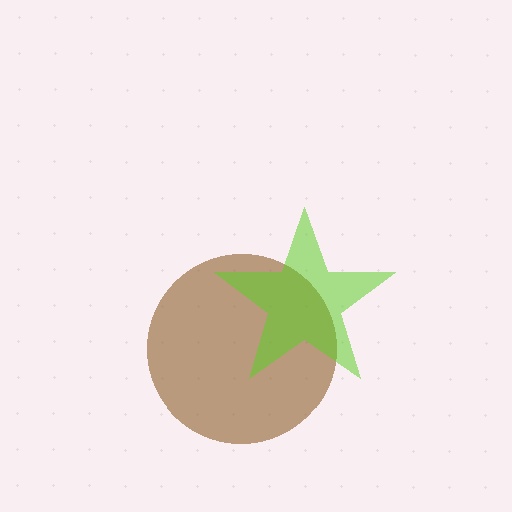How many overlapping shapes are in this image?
There are 2 overlapping shapes in the image.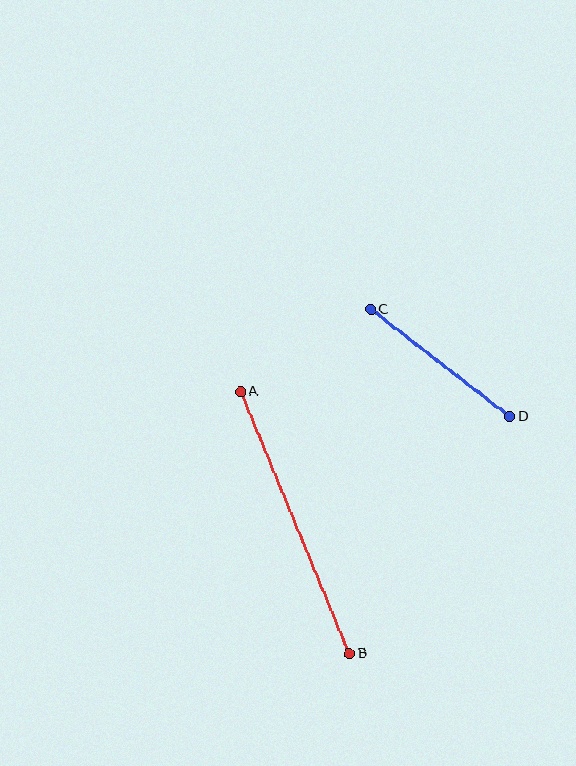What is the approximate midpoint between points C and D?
The midpoint is at approximately (440, 363) pixels.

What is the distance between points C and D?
The distance is approximately 176 pixels.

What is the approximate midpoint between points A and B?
The midpoint is at approximately (295, 523) pixels.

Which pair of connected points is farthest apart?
Points A and B are farthest apart.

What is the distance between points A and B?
The distance is approximately 284 pixels.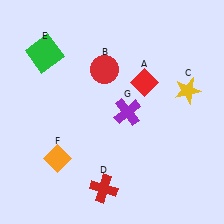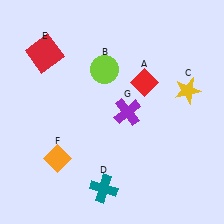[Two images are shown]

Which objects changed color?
B changed from red to lime. D changed from red to teal. E changed from green to red.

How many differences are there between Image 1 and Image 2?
There are 3 differences between the two images.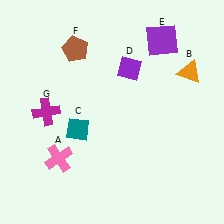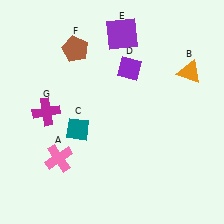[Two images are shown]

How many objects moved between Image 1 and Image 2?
1 object moved between the two images.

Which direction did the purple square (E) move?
The purple square (E) moved left.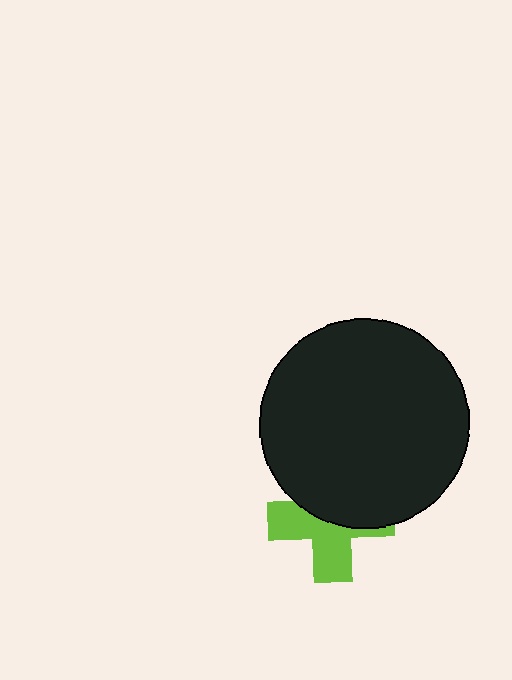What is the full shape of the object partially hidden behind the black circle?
The partially hidden object is a lime cross.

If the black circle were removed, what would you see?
You would see the complete lime cross.